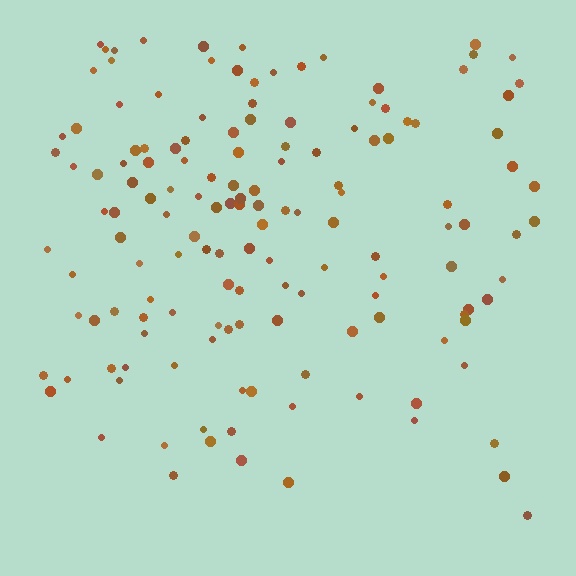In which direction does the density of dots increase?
From bottom to top, with the top side densest.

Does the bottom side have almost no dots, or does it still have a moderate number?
Still a moderate number, just noticeably fewer than the top.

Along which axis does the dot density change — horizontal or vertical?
Vertical.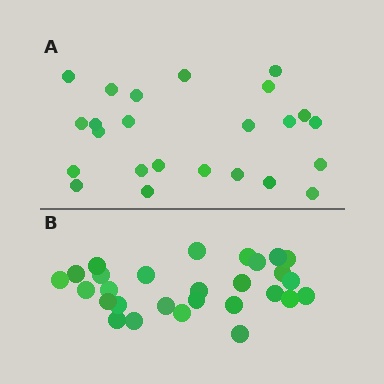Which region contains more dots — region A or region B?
Region B (the bottom region) has more dots.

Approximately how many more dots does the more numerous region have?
Region B has about 4 more dots than region A.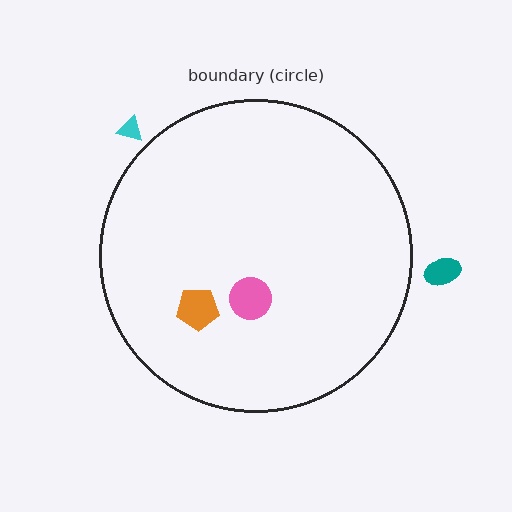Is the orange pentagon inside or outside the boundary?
Inside.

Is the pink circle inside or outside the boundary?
Inside.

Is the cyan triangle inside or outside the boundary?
Outside.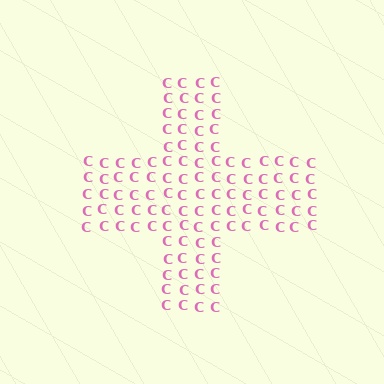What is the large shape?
The large shape is a cross.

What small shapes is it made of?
It is made of small letter C's.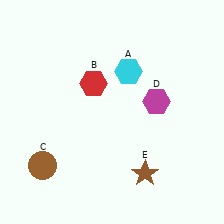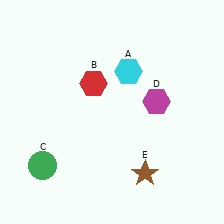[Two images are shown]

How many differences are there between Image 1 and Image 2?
There is 1 difference between the two images.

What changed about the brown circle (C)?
In Image 1, C is brown. In Image 2, it changed to green.